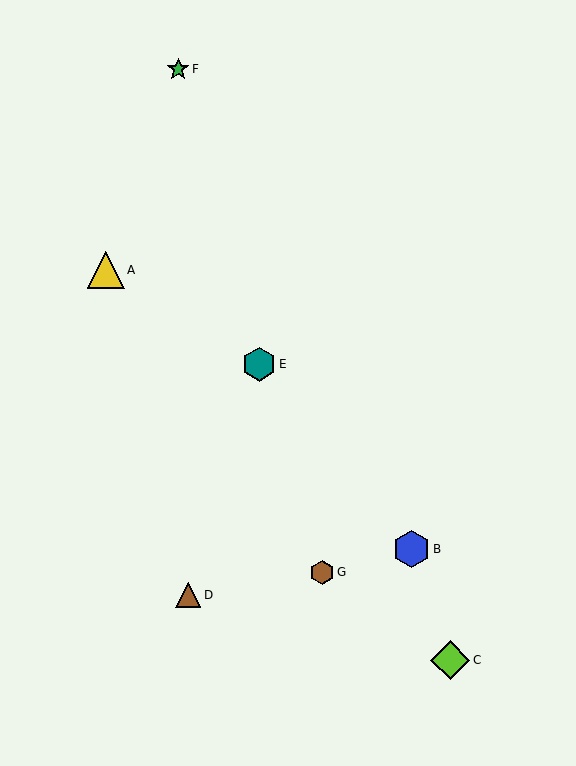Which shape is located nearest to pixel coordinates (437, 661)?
The lime diamond (labeled C) at (450, 660) is nearest to that location.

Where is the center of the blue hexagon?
The center of the blue hexagon is at (411, 549).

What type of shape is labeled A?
Shape A is a yellow triangle.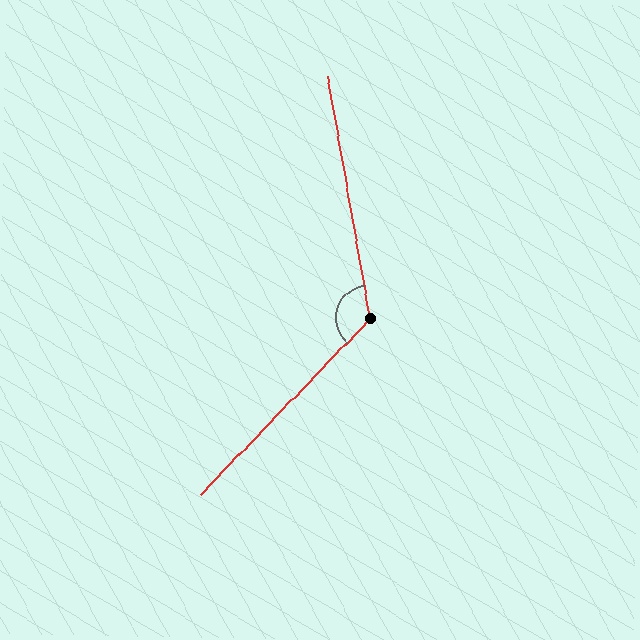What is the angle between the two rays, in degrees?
Approximately 126 degrees.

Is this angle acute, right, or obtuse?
It is obtuse.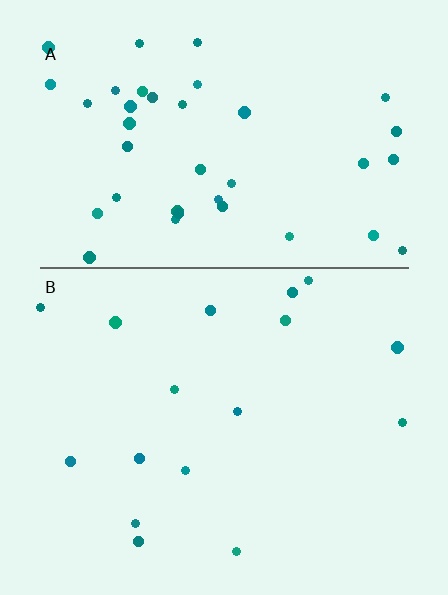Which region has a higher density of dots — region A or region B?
A (the top).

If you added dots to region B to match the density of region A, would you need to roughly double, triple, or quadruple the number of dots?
Approximately double.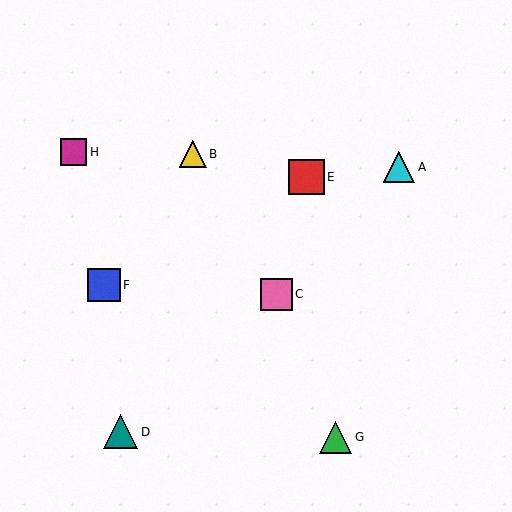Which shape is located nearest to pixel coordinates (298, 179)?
The red square (labeled E) at (307, 177) is nearest to that location.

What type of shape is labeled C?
Shape C is a pink square.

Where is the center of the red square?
The center of the red square is at (307, 177).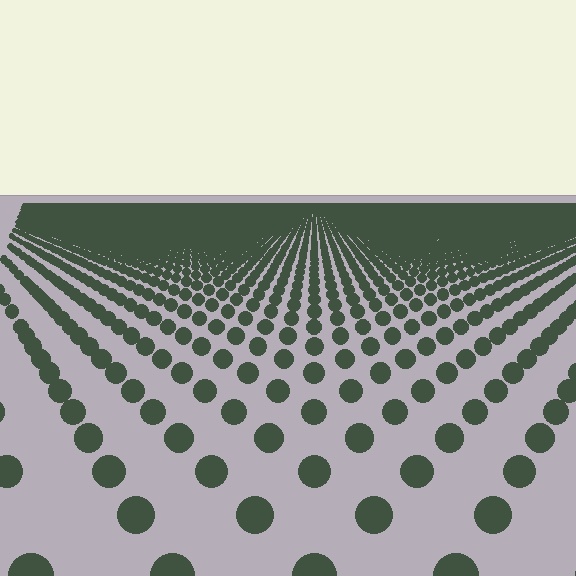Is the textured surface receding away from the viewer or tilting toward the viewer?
The surface is receding away from the viewer. Texture elements get smaller and denser toward the top.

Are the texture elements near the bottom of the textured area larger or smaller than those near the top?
Larger. Near the bottom, elements are closer to the viewer and appear at a bigger on-screen size.